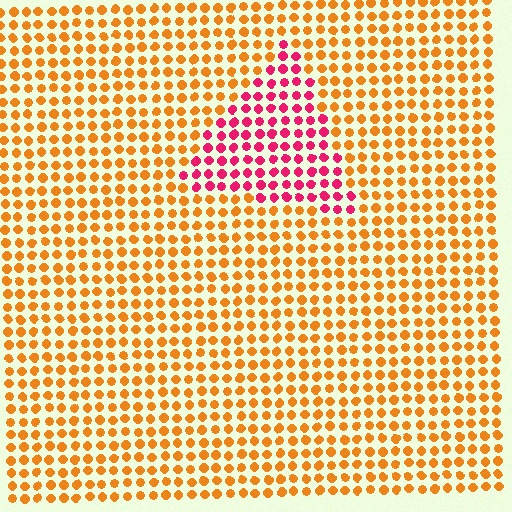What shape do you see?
I see a triangle.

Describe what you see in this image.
The image is filled with small orange elements in a uniform arrangement. A triangle-shaped region is visible where the elements are tinted to a slightly different hue, forming a subtle color boundary.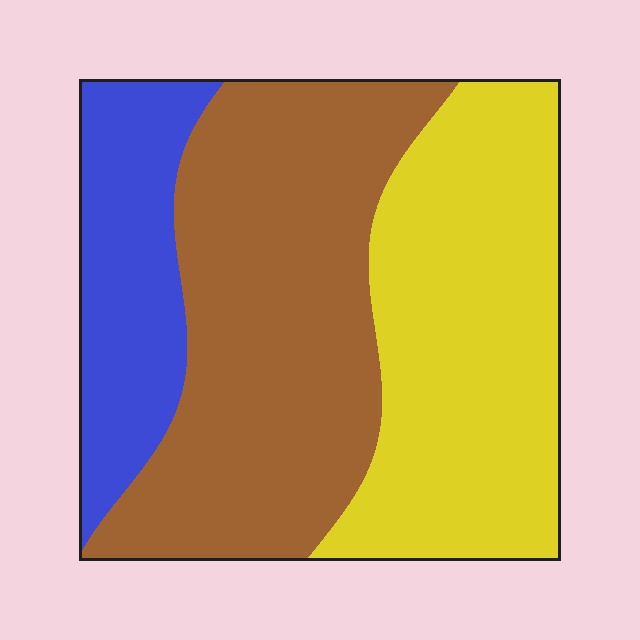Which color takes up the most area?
Brown, at roughly 45%.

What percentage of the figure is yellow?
Yellow takes up about three eighths (3/8) of the figure.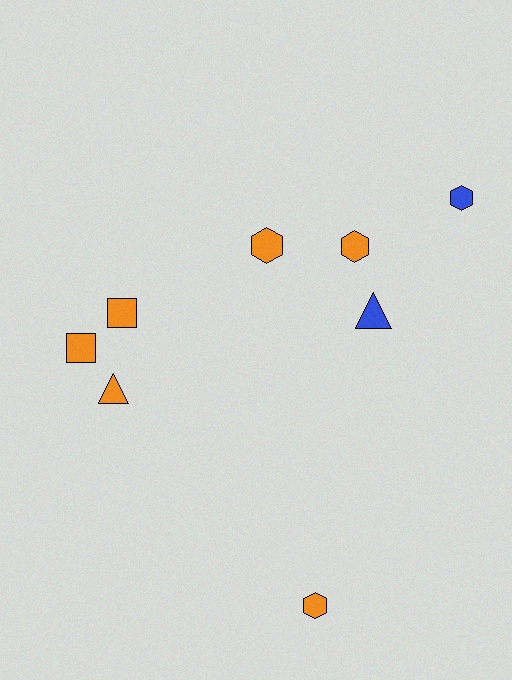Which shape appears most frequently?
Hexagon, with 4 objects.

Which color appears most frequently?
Orange, with 6 objects.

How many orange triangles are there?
There is 1 orange triangle.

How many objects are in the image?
There are 8 objects.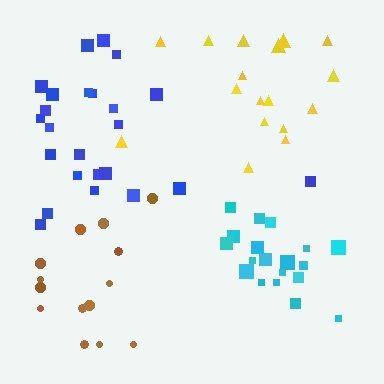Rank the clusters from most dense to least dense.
cyan, blue, yellow, brown.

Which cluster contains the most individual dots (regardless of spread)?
Blue (24).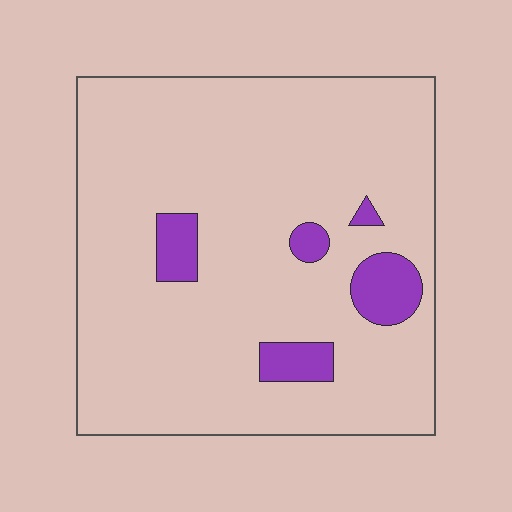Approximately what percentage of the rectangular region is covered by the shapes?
Approximately 10%.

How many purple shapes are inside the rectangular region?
5.